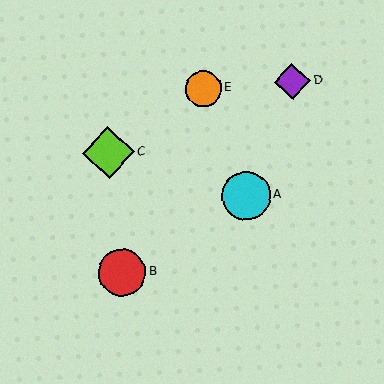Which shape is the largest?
The lime diamond (labeled C) is the largest.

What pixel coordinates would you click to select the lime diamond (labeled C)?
Click at (108, 153) to select the lime diamond C.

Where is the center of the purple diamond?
The center of the purple diamond is at (293, 81).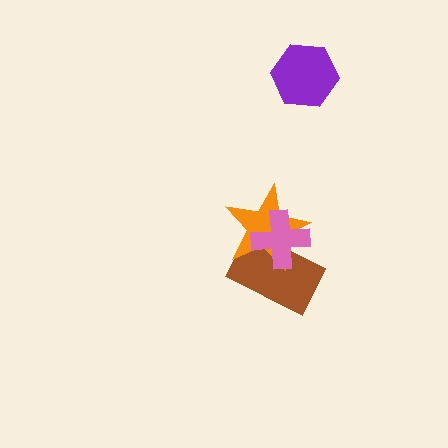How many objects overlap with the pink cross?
2 objects overlap with the pink cross.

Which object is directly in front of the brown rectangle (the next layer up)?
The orange star is directly in front of the brown rectangle.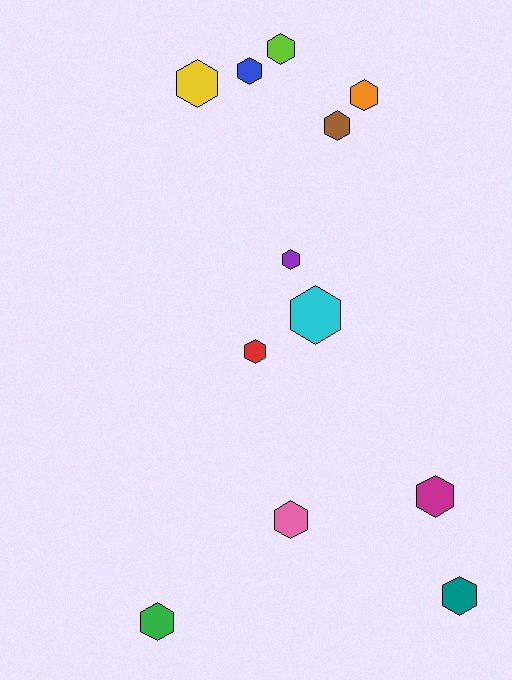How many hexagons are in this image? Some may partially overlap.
There are 12 hexagons.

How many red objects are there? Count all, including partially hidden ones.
There is 1 red object.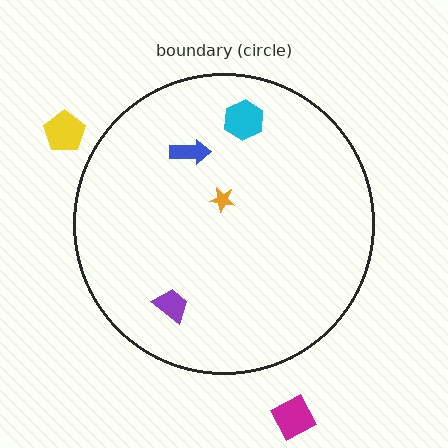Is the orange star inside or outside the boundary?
Inside.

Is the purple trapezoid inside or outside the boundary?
Inside.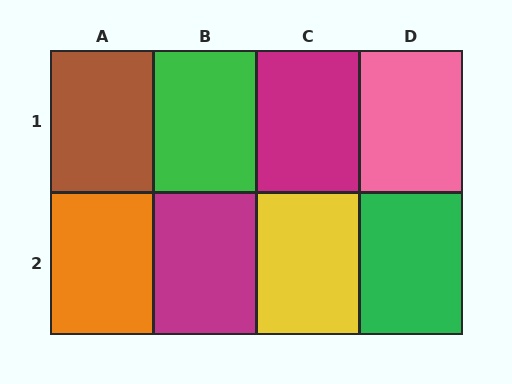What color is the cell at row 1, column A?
Brown.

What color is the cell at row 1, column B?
Green.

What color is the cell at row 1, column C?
Magenta.